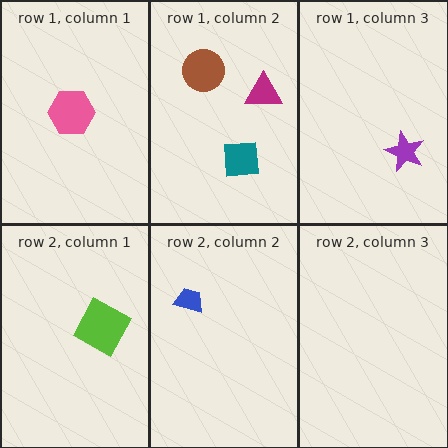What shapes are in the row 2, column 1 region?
The lime square.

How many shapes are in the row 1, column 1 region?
1.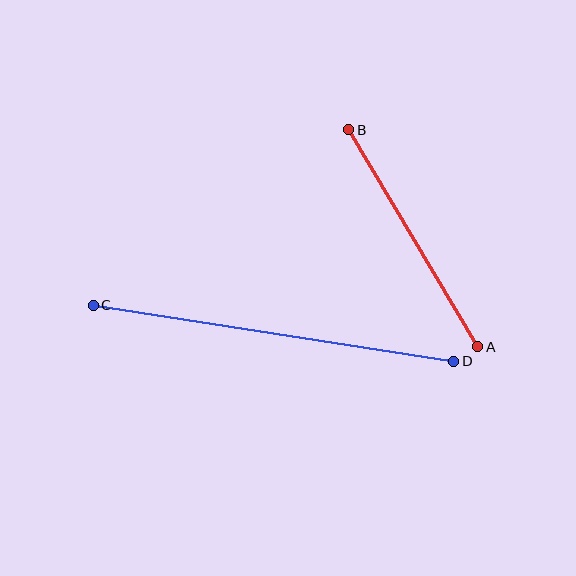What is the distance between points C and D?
The distance is approximately 365 pixels.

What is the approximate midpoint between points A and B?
The midpoint is at approximately (413, 238) pixels.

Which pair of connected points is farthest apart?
Points C and D are farthest apart.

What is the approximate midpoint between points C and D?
The midpoint is at approximately (274, 333) pixels.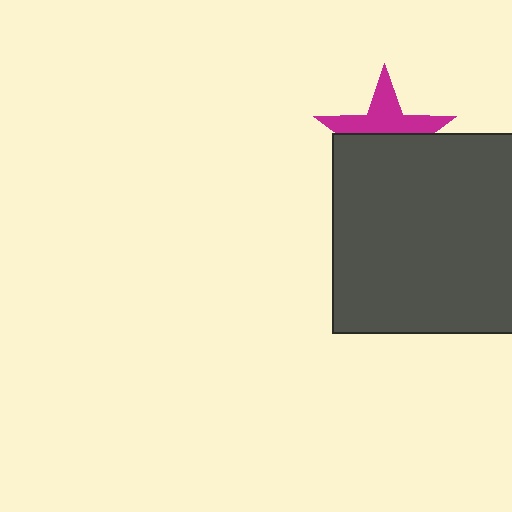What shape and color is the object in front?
The object in front is a dark gray rectangle.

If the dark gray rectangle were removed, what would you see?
You would see the complete magenta star.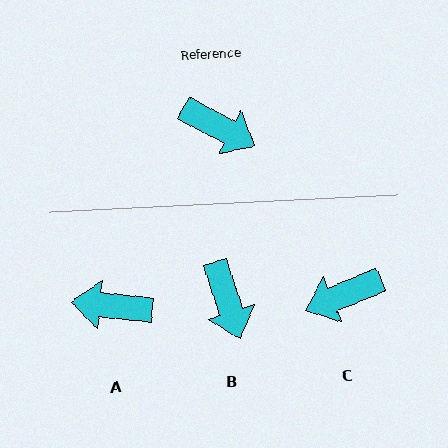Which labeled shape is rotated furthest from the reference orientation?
A, about 158 degrees away.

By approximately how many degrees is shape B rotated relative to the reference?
Approximately 44 degrees clockwise.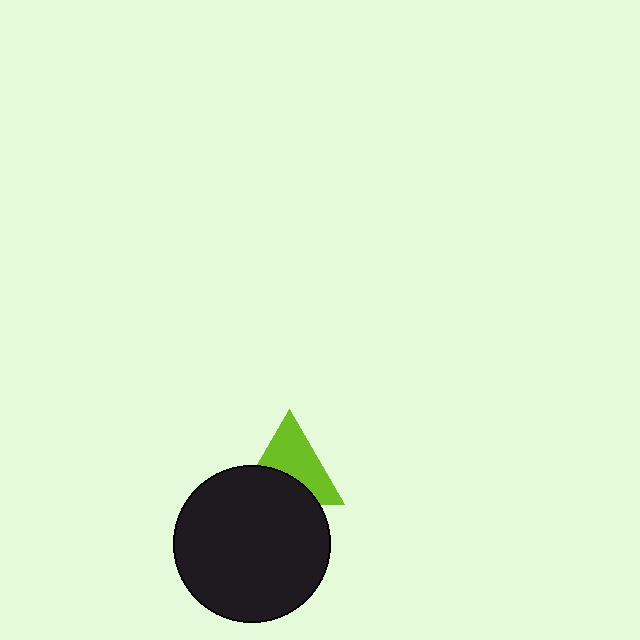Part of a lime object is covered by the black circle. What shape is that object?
It is a triangle.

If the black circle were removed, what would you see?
You would see the complete lime triangle.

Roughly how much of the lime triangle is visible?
About half of it is visible (roughly 58%).